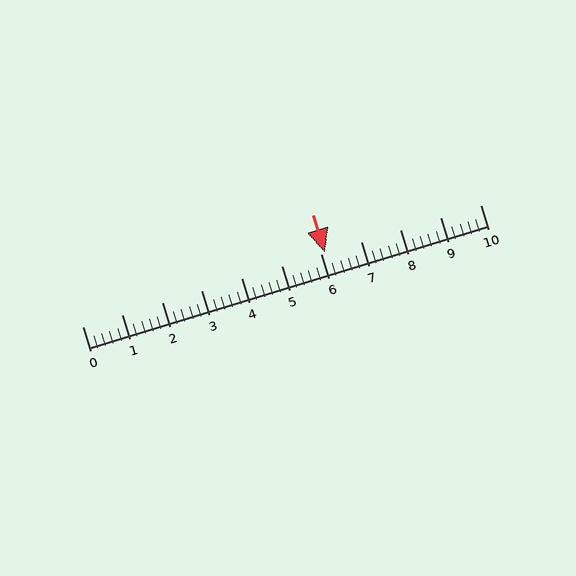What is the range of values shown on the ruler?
The ruler shows values from 0 to 10.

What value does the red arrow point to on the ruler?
The red arrow points to approximately 6.1.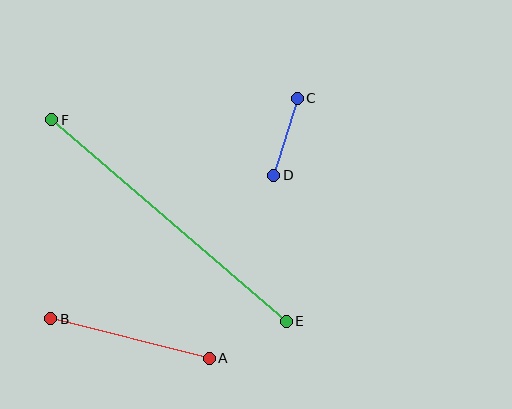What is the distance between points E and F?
The distance is approximately 309 pixels.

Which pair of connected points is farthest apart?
Points E and F are farthest apart.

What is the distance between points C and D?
The distance is approximately 81 pixels.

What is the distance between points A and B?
The distance is approximately 164 pixels.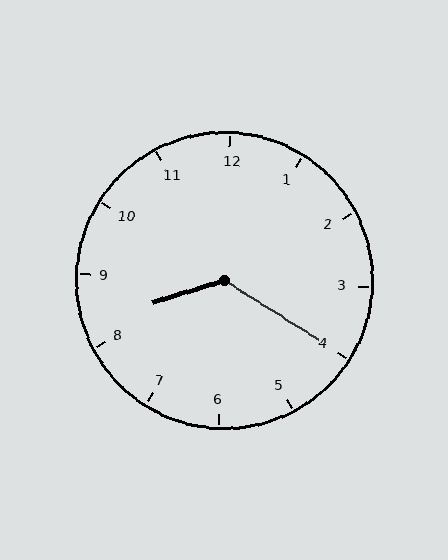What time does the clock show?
8:20.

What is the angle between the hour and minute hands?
Approximately 130 degrees.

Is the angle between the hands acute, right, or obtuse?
It is obtuse.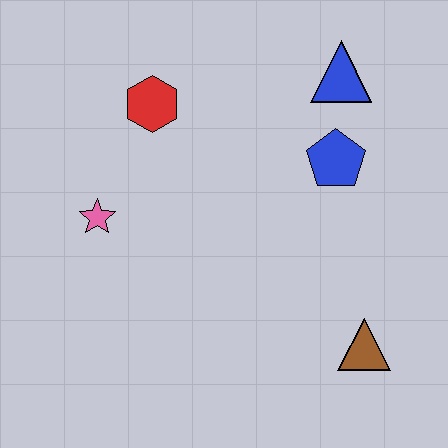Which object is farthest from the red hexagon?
The brown triangle is farthest from the red hexagon.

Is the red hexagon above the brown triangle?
Yes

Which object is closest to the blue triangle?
The blue pentagon is closest to the blue triangle.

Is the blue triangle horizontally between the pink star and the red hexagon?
No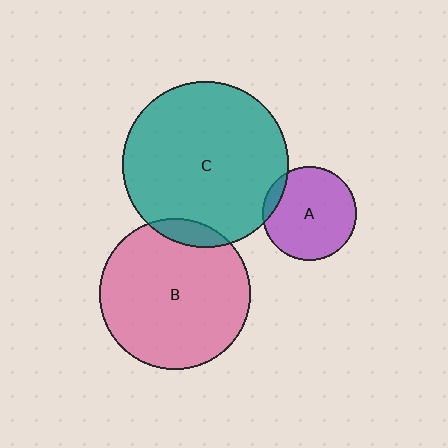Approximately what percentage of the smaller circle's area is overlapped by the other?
Approximately 10%.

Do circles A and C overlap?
Yes.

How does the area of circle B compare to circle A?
Approximately 2.6 times.